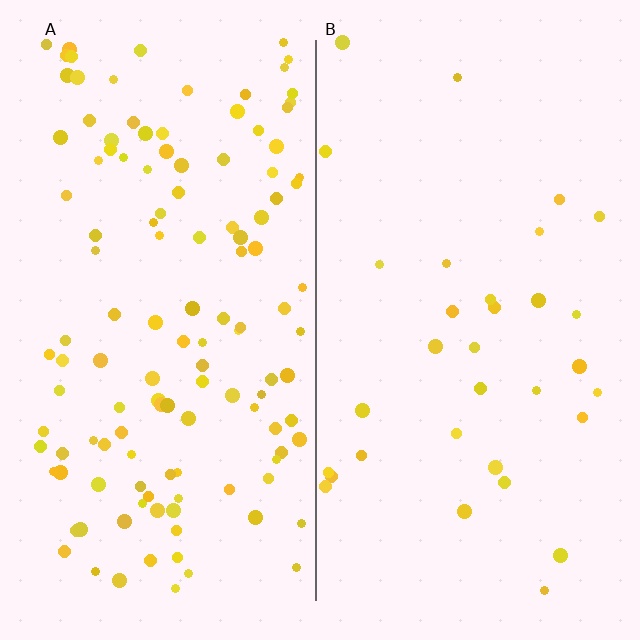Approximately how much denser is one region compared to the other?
Approximately 3.9× — region A over region B.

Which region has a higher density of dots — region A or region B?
A (the left).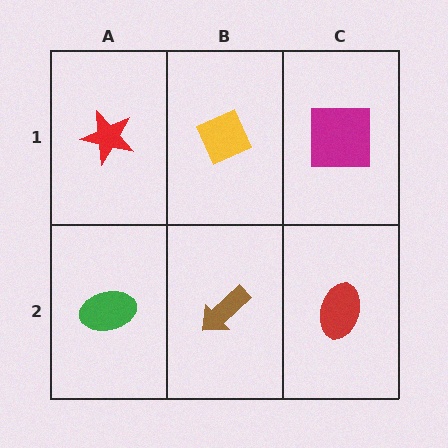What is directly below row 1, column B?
A brown arrow.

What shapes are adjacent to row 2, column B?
A yellow diamond (row 1, column B), a green ellipse (row 2, column A), a red ellipse (row 2, column C).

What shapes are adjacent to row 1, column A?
A green ellipse (row 2, column A), a yellow diamond (row 1, column B).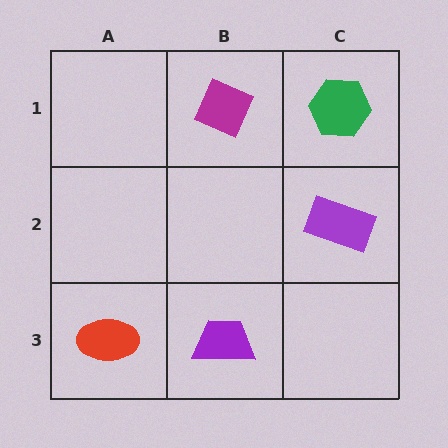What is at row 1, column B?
A magenta diamond.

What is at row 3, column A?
A red ellipse.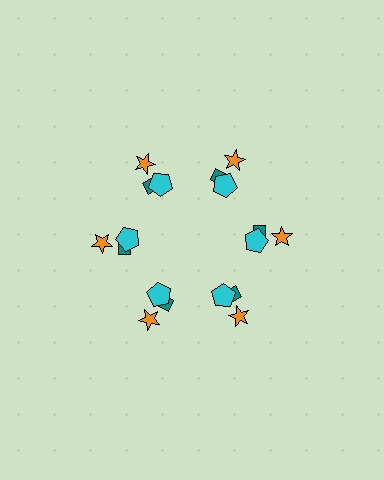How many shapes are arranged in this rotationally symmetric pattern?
There are 18 shapes, arranged in 6 groups of 3.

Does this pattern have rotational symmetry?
Yes, this pattern has 6-fold rotational symmetry. It looks the same after rotating 60 degrees around the center.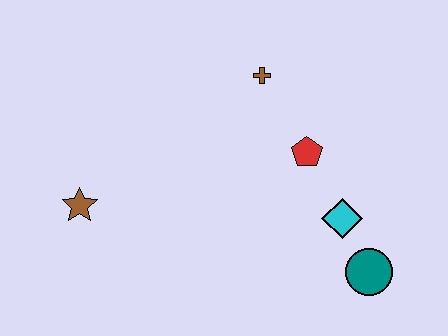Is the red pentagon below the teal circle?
No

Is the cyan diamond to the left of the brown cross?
No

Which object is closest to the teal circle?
The cyan diamond is closest to the teal circle.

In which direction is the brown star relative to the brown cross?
The brown star is to the left of the brown cross.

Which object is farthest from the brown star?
The teal circle is farthest from the brown star.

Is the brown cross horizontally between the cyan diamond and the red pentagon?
No